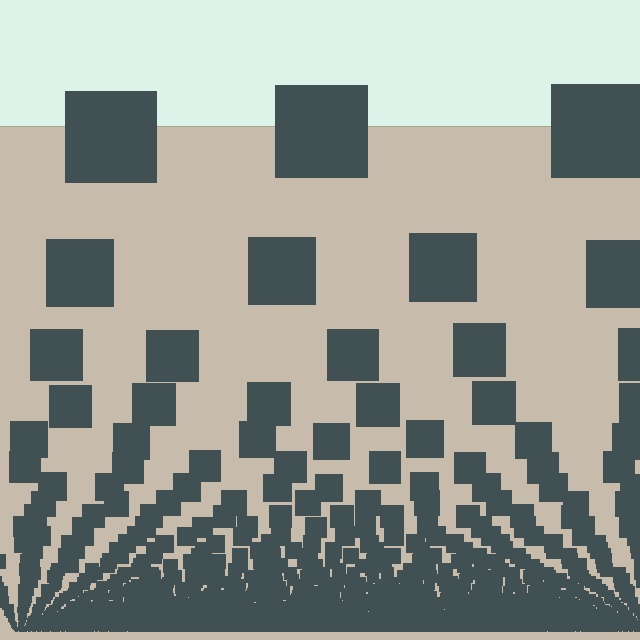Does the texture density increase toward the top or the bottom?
Density increases toward the bottom.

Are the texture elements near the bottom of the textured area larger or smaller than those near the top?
Smaller. The gradient is inverted — elements near the bottom are smaller and denser.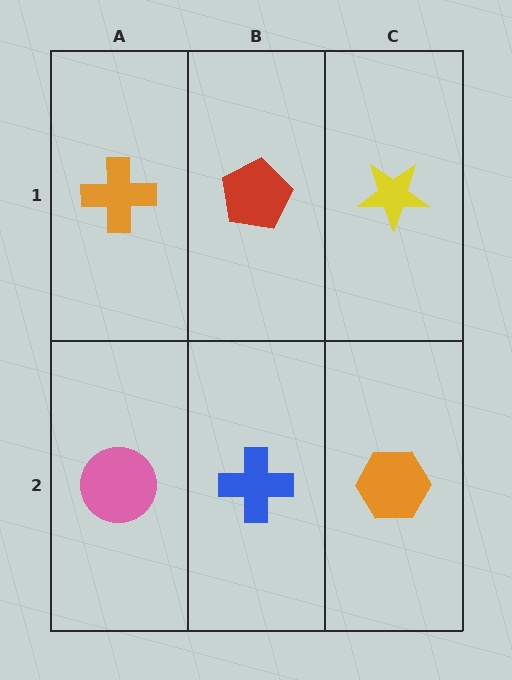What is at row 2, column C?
An orange hexagon.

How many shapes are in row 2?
3 shapes.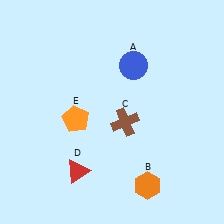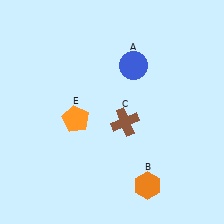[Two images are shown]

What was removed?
The red triangle (D) was removed in Image 2.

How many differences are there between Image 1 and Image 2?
There is 1 difference between the two images.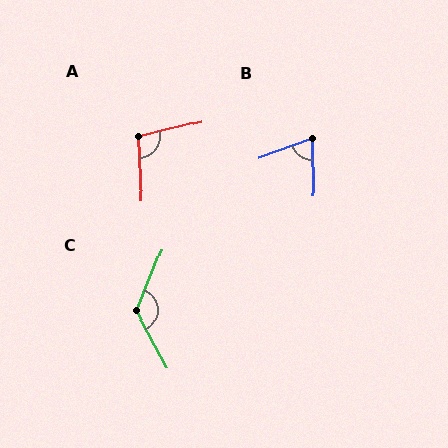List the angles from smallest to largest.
B (71°), A (101°), C (129°).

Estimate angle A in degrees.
Approximately 101 degrees.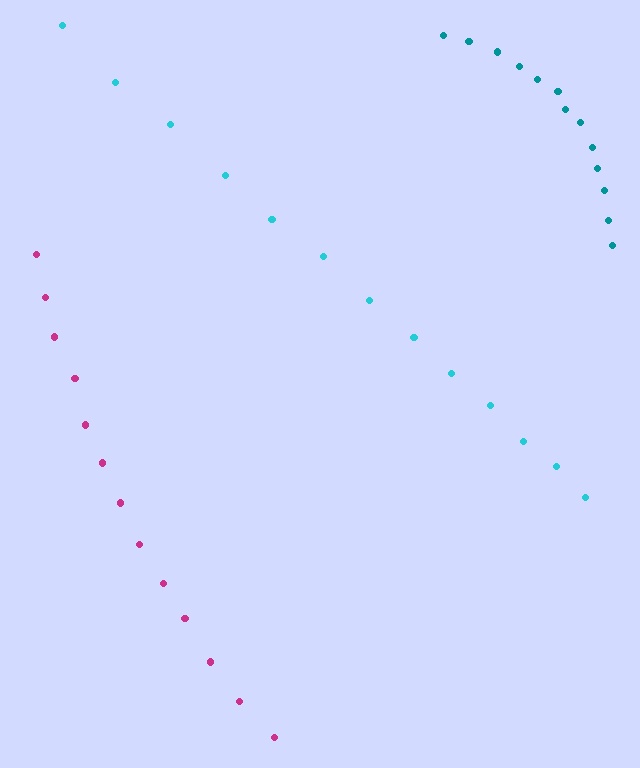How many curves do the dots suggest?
There are 3 distinct paths.